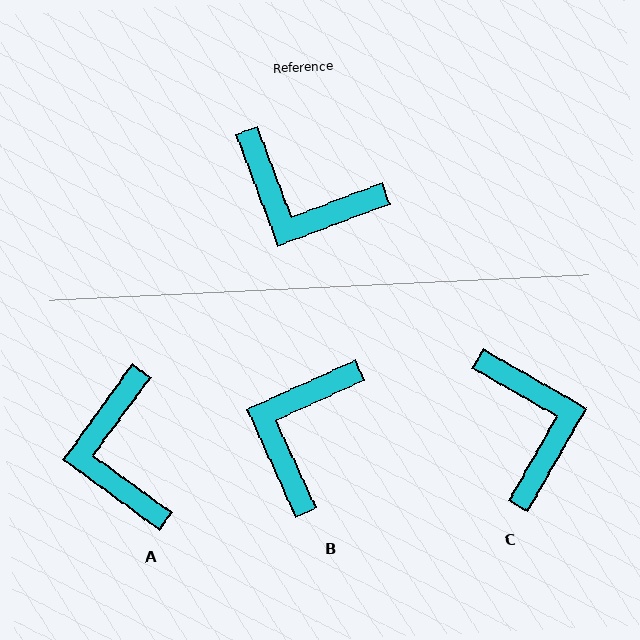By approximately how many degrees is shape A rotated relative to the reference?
Approximately 57 degrees clockwise.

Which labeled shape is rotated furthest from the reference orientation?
C, about 129 degrees away.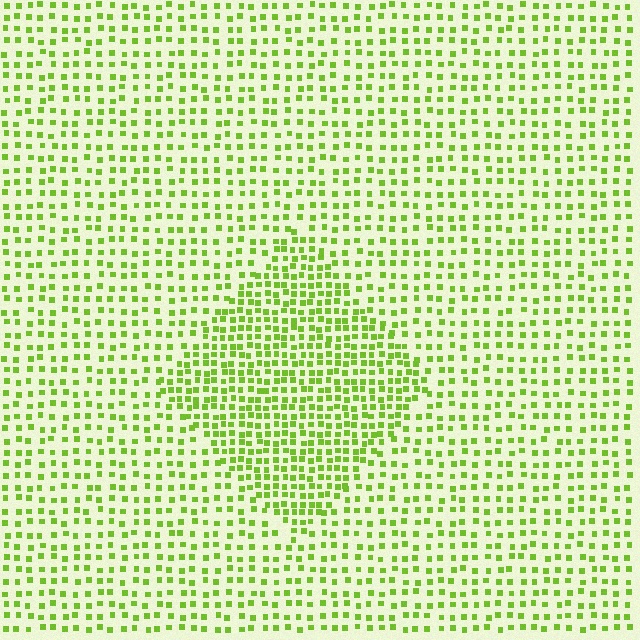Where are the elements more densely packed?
The elements are more densely packed inside the diamond boundary.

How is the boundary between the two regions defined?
The boundary is defined by a change in element density (approximately 1.8x ratio). All elements are the same color, size, and shape.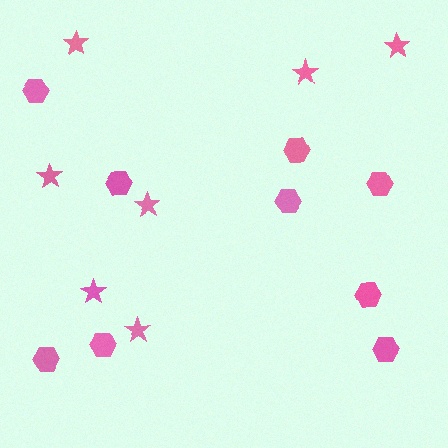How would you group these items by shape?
There are 2 groups: one group of hexagons (9) and one group of stars (7).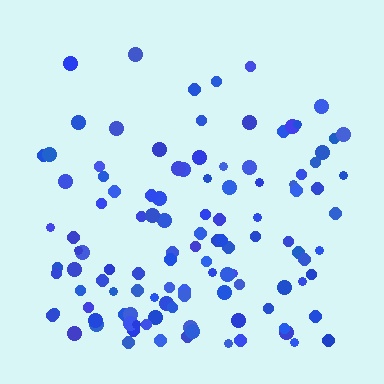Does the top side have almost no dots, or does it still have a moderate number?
Still a moderate number, just noticeably fewer than the bottom.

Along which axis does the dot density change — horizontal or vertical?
Vertical.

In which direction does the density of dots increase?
From top to bottom, with the bottom side densest.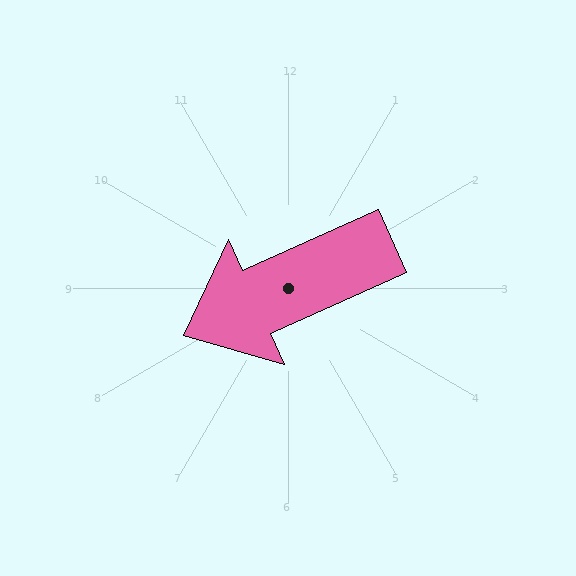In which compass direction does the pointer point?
Southwest.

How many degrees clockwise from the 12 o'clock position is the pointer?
Approximately 246 degrees.